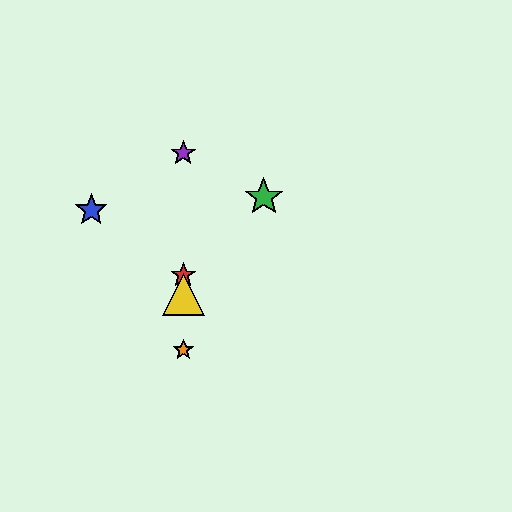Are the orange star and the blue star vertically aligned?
No, the orange star is at x≈183 and the blue star is at x≈91.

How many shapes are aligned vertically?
4 shapes (the red star, the yellow triangle, the purple star, the orange star) are aligned vertically.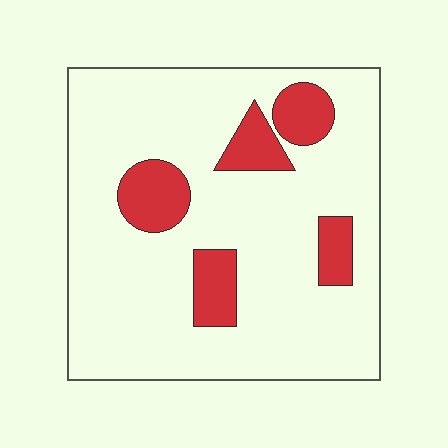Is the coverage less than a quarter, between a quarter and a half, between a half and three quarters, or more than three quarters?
Less than a quarter.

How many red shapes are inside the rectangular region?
5.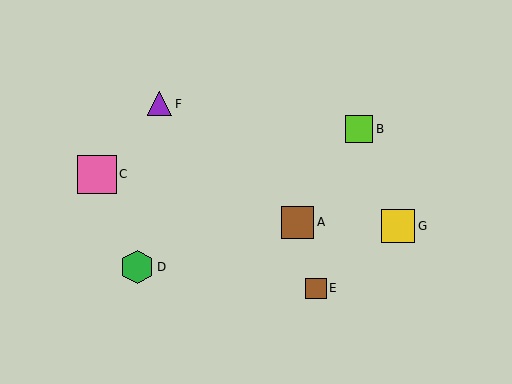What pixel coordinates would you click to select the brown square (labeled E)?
Click at (316, 288) to select the brown square E.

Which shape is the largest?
The pink square (labeled C) is the largest.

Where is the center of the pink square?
The center of the pink square is at (97, 174).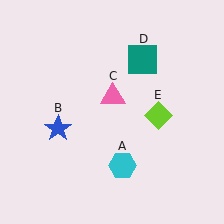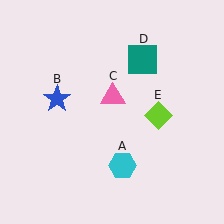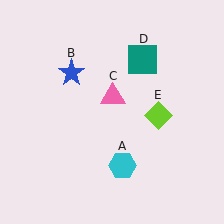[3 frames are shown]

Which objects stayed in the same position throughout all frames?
Cyan hexagon (object A) and pink triangle (object C) and teal square (object D) and lime diamond (object E) remained stationary.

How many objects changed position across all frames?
1 object changed position: blue star (object B).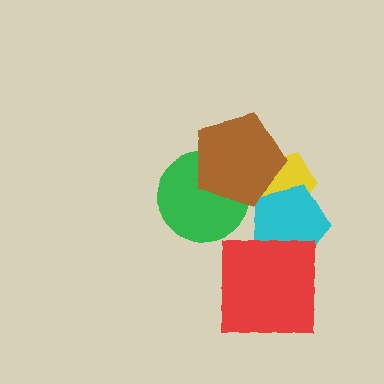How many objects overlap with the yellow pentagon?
2 objects overlap with the yellow pentagon.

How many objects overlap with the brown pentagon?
3 objects overlap with the brown pentagon.